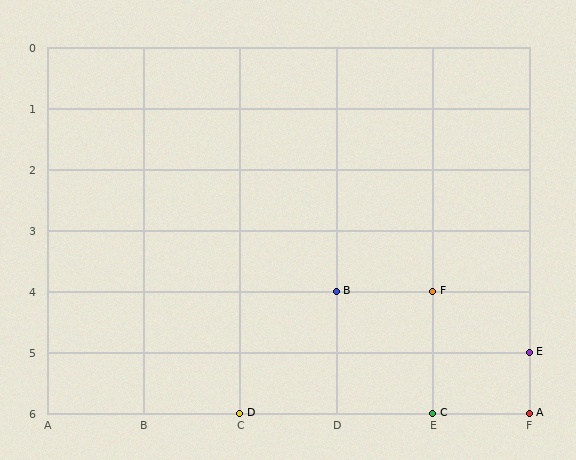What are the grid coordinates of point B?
Point B is at grid coordinates (D, 4).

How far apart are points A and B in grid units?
Points A and B are 2 columns and 2 rows apart (about 2.8 grid units diagonally).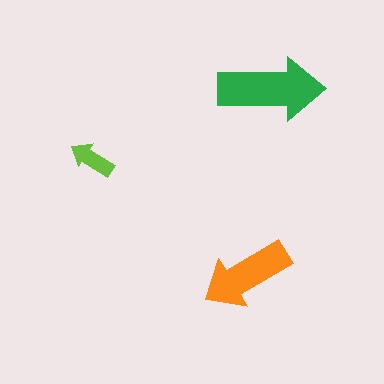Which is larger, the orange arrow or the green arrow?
The green one.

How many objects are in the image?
There are 3 objects in the image.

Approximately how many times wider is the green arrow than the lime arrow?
About 2.5 times wider.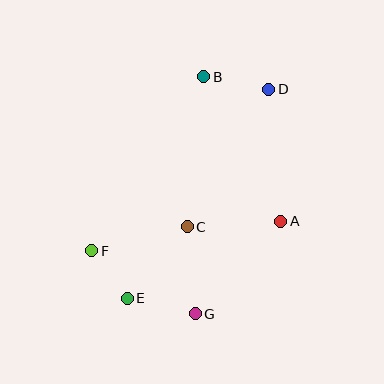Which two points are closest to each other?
Points E and F are closest to each other.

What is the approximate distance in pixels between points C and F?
The distance between C and F is approximately 99 pixels.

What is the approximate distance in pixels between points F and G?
The distance between F and G is approximately 121 pixels.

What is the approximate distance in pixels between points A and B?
The distance between A and B is approximately 163 pixels.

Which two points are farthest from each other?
Points D and E are farthest from each other.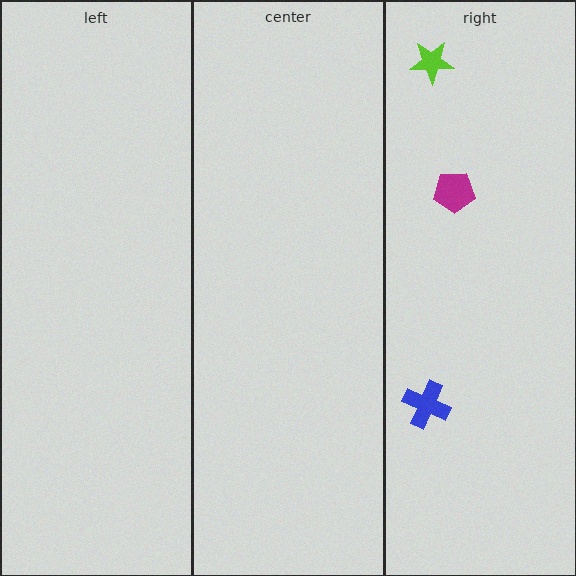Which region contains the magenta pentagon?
The right region.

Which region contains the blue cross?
The right region.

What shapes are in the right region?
The blue cross, the magenta pentagon, the lime star.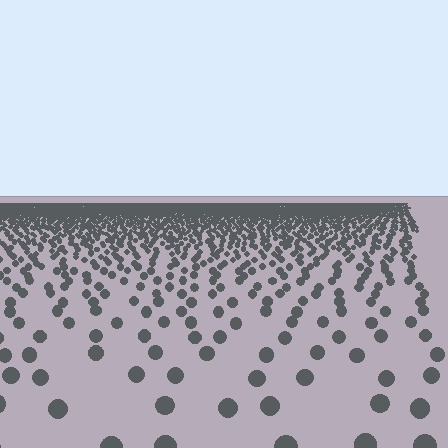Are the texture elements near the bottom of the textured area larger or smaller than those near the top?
Larger. Near the bottom, elements are closer to the viewer and appear at a bigger on-screen size.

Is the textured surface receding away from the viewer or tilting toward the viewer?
The surface is receding away from the viewer. Texture elements get smaller and denser toward the top.